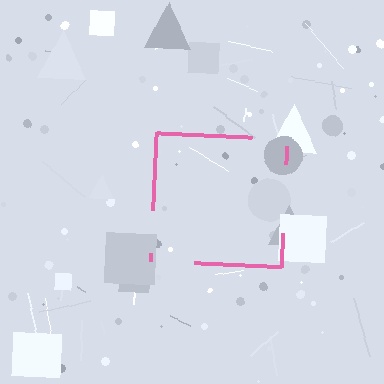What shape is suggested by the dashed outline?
The dashed outline suggests a square.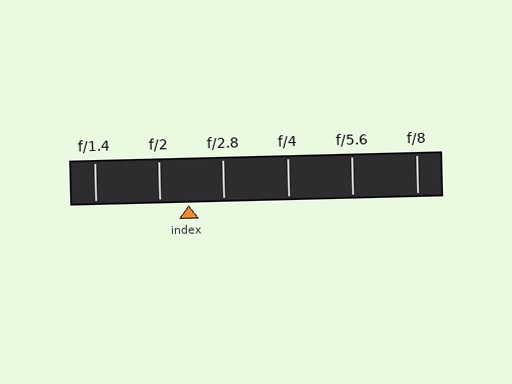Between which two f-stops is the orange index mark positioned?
The index mark is between f/2 and f/2.8.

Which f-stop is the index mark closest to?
The index mark is closest to f/2.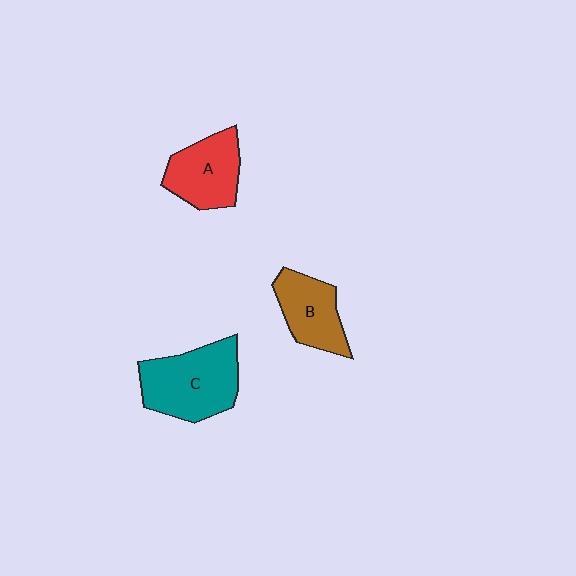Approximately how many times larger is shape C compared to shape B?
Approximately 1.5 times.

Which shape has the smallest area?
Shape B (brown).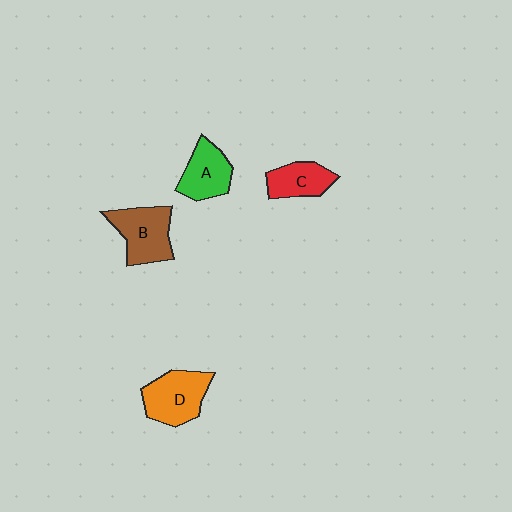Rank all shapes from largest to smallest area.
From largest to smallest: B (brown), D (orange), A (green), C (red).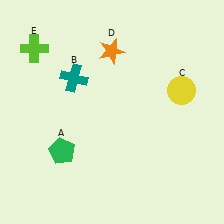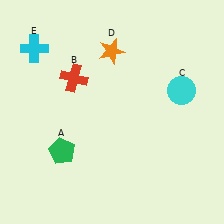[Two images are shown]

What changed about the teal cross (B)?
In Image 1, B is teal. In Image 2, it changed to red.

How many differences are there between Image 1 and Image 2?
There are 3 differences between the two images.